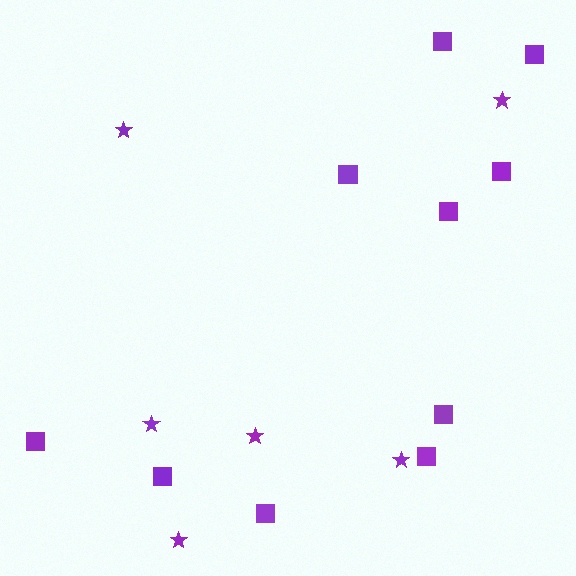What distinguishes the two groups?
There are 2 groups: one group of stars (6) and one group of squares (10).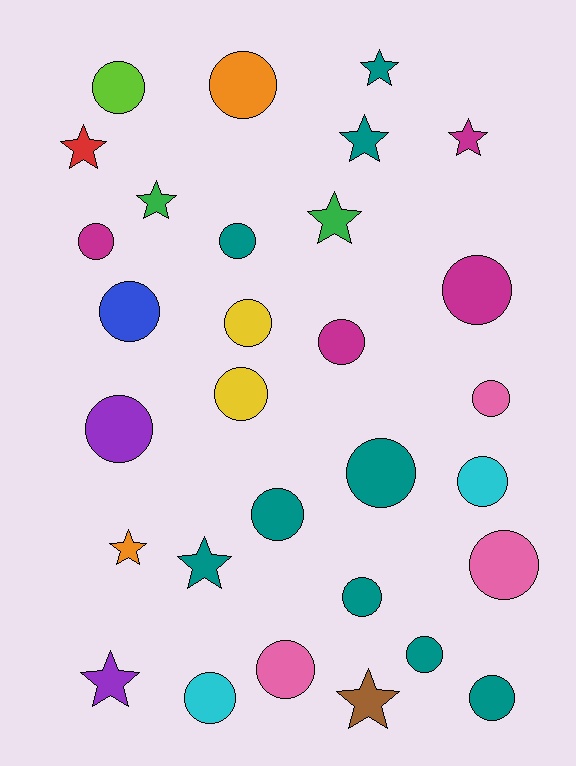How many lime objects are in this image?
There is 1 lime object.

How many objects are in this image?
There are 30 objects.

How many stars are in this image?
There are 10 stars.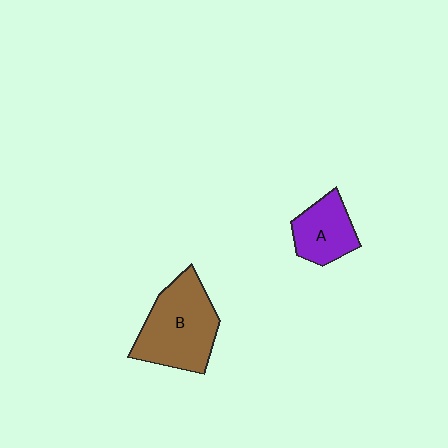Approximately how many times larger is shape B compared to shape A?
Approximately 1.8 times.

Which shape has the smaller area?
Shape A (purple).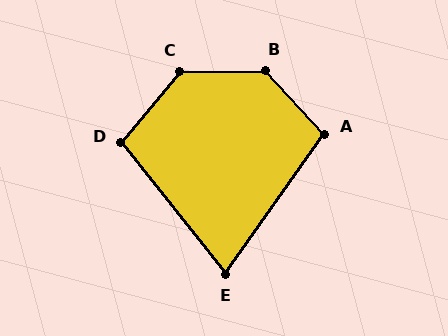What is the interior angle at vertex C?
Approximately 131 degrees (obtuse).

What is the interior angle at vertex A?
Approximately 102 degrees (obtuse).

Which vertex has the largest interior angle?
B, at approximately 132 degrees.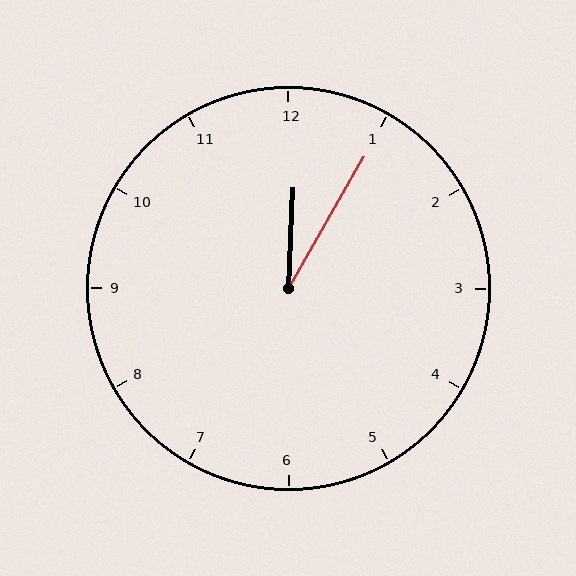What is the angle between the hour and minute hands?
Approximately 28 degrees.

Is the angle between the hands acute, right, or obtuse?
It is acute.